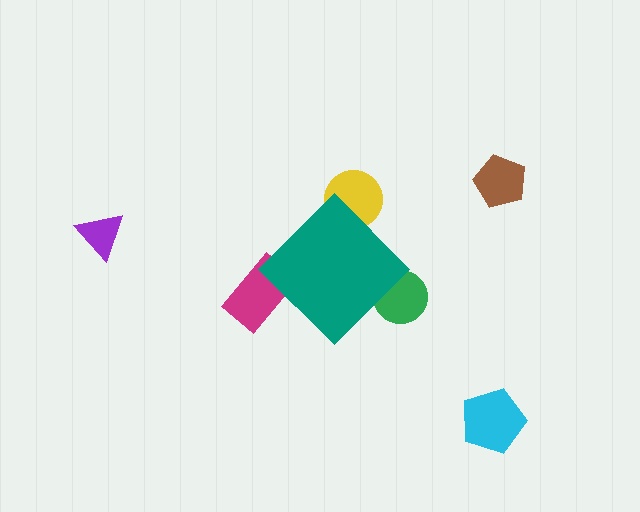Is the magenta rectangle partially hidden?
Yes, the magenta rectangle is partially hidden behind the teal diamond.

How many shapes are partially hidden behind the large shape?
3 shapes are partially hidden.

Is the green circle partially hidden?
Yes, the green circle is partially hidden behind the teal diamond.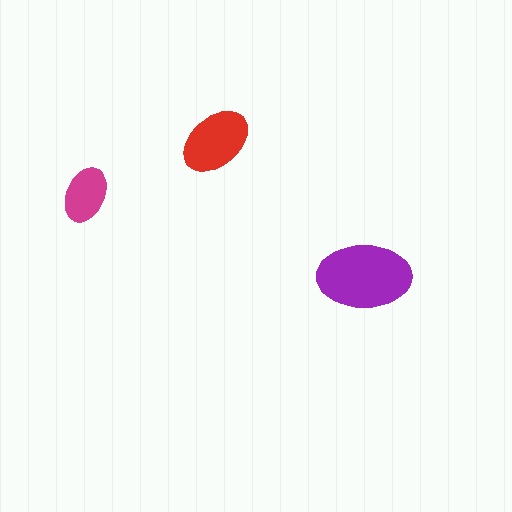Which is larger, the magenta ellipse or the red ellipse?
The red one.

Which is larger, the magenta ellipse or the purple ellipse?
The purple one.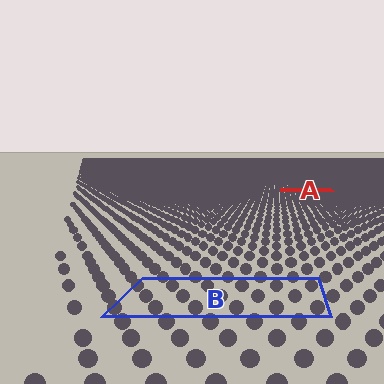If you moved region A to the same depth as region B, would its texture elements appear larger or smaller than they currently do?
They would appear larger. At a closer depth, the same texture elements are projected at a bigger on-screen size.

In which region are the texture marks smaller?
The texture marks are smaller in region A, because it is farther away.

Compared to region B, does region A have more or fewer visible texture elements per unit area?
Region A has more texture elements per unit area — they are packed more densely because it is farther away.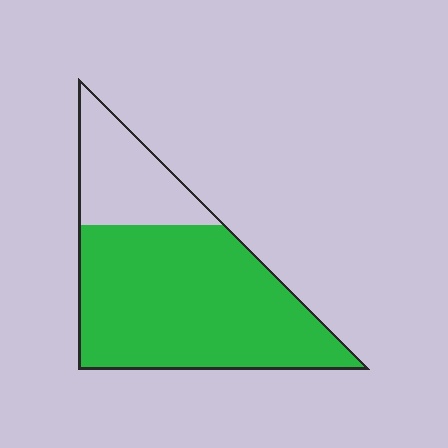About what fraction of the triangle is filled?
About three quarters (3/4).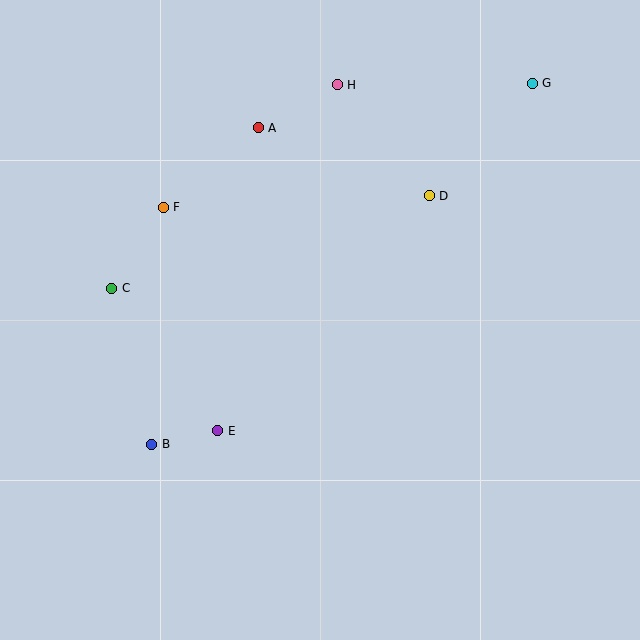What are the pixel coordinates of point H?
Point H is at (337, 85).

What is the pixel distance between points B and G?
The distance between B and G is 525 pixels.